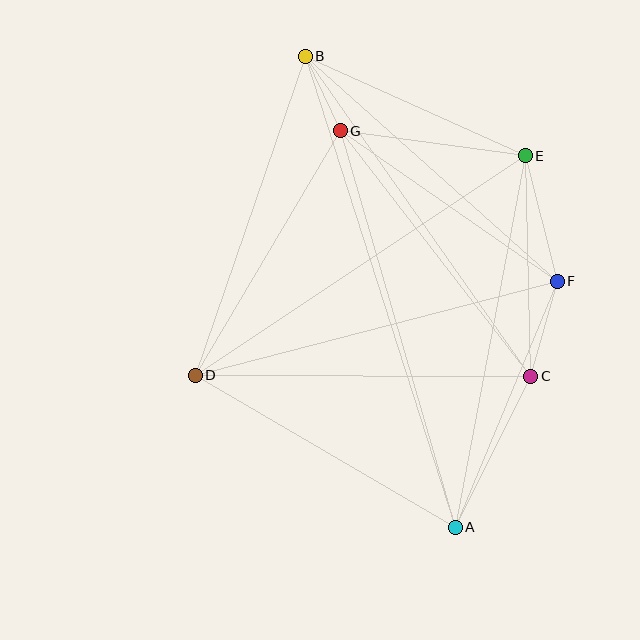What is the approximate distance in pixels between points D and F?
The distance between D and F is approximately 374 pixels.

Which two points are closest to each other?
Points B and G are closest to each other.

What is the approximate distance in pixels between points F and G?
The distance between F and G is approximately 264 pixels.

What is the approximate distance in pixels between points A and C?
The distance between A and C is approximately 169 pixels.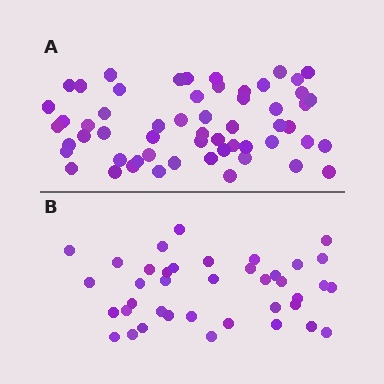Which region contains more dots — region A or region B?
Region A (the top region) has more dots.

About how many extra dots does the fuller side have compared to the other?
Region A has approximately 20 more dots than region B.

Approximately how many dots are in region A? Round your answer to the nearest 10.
About 60 dots. (The exact count is 57, which rounds to 60.)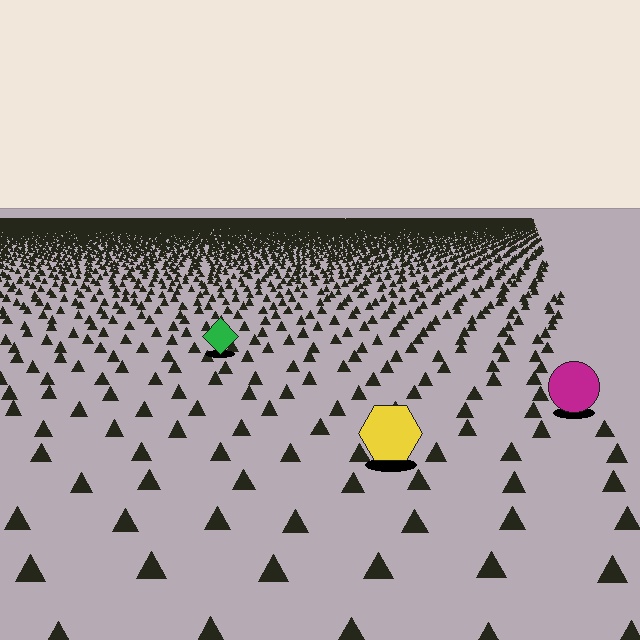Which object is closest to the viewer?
The yellow hexagon is closest. The texture marks near it are larger and more spread out.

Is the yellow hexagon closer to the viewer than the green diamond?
Yes. The yellow hexagon is closer — you can tell from the texture gradient: the ground texture is coarser near it.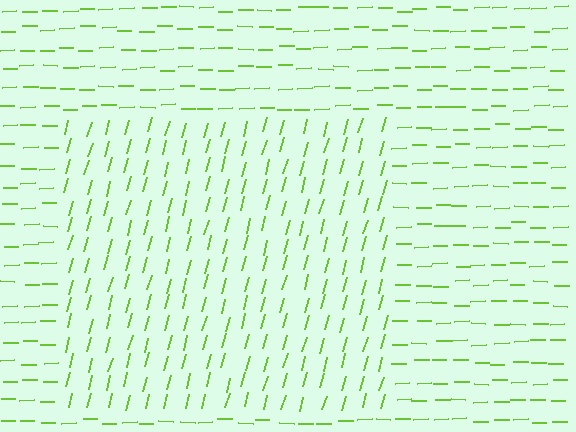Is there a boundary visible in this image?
Yes, there is a texture boundary formed by a change in line orientation.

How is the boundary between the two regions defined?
The boundary is defined purely by a change in line orientation (approximately 74 degrees difference). All lines are the same color and thickness.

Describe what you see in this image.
The image is filled with small lime line segments. A rectangle region in the image has lines oriented differently from the surrounding lines, creating a visible texture boundary.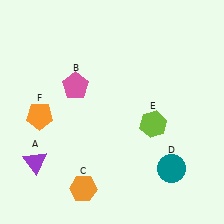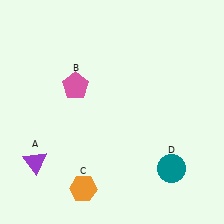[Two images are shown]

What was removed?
The lime hexagon (E), the orange pentagon (F) were removed in Image 2.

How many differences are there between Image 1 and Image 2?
There are 2 differences between the two images.